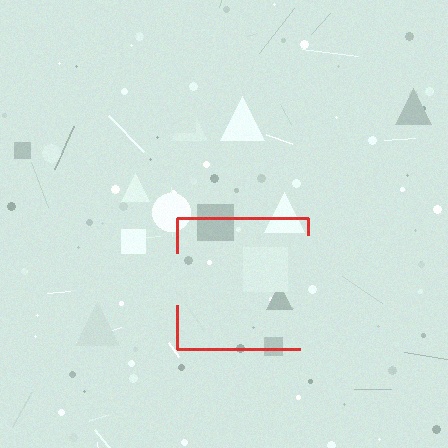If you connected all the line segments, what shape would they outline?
They would outline a square.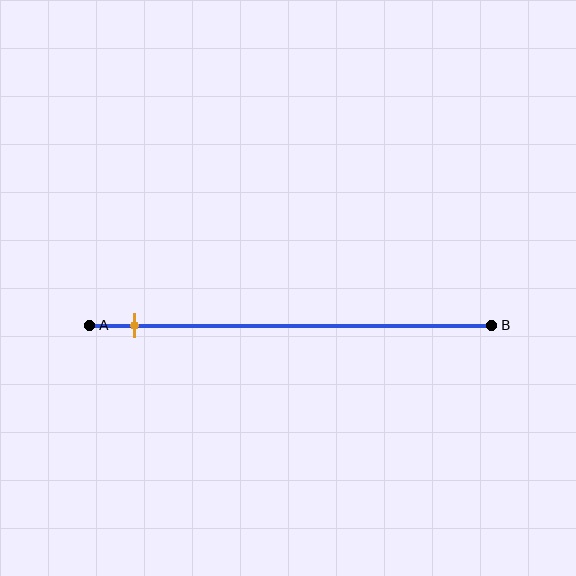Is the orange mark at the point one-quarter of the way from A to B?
No, the mark is at about 10% from A, not at the 25% one-quarter point.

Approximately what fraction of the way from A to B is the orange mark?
The orange mark is approximately 10% of the way from A to B.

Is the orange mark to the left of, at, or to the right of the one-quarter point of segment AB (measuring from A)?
The orange mark is to the left of the one-quarter point of segment AB.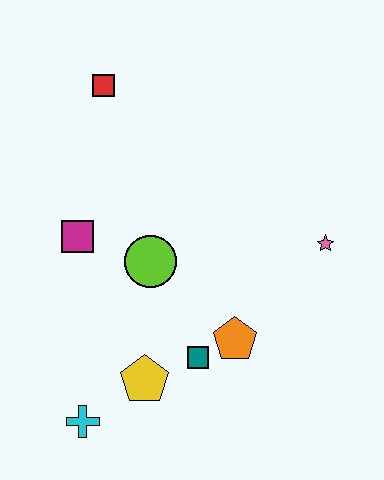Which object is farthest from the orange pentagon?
The red square is farthest from the orange pentagon.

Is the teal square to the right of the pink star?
No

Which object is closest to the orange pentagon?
The teal square is closest to the orange pentagon.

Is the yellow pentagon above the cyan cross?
Yes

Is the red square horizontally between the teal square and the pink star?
No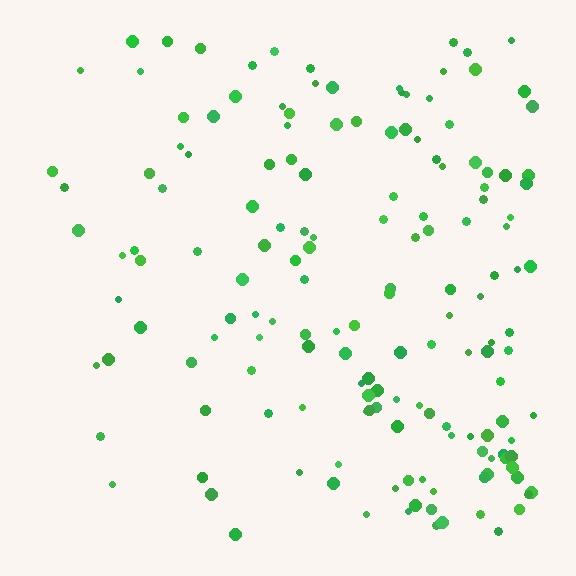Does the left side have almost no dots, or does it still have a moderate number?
Still a moderate number, just noticeably fewer than the right.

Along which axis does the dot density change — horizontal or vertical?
Horizontal.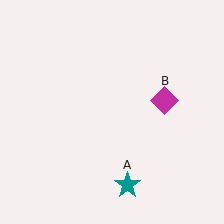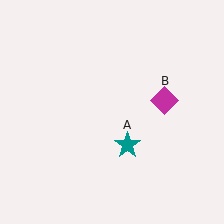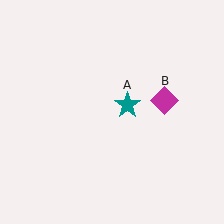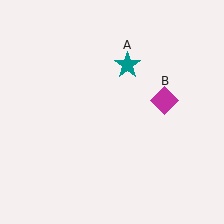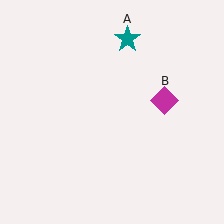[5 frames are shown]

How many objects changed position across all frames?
1 object changed position: teal star (object A).